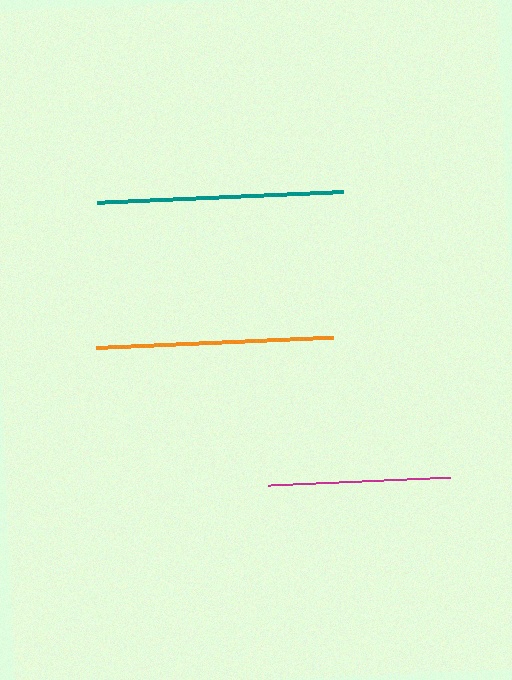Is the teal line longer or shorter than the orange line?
The teal line is longer than the orange line.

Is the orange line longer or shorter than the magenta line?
The orange line is longer than the magenta line.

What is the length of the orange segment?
The orange segment is approximately 237 pixels long.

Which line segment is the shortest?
The magenta line is the shortest at approximately 183 pixels.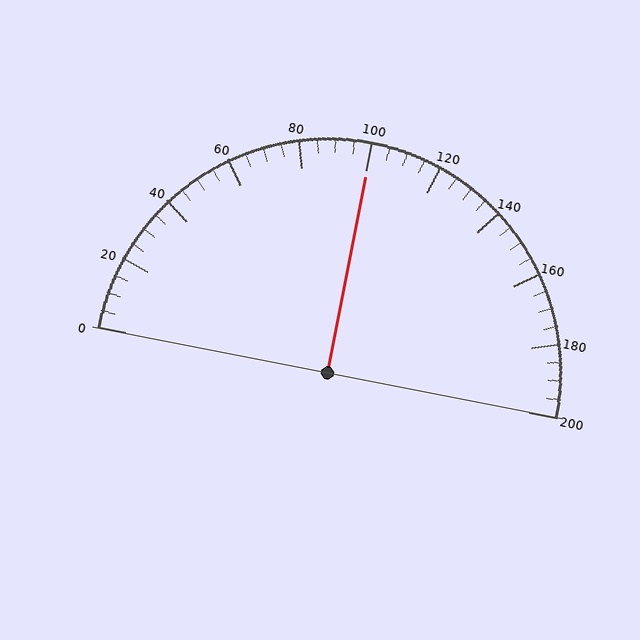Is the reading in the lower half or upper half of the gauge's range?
The reading is in the upper half of the range (0 to 200).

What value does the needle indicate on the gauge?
The needle indicates approximately 100.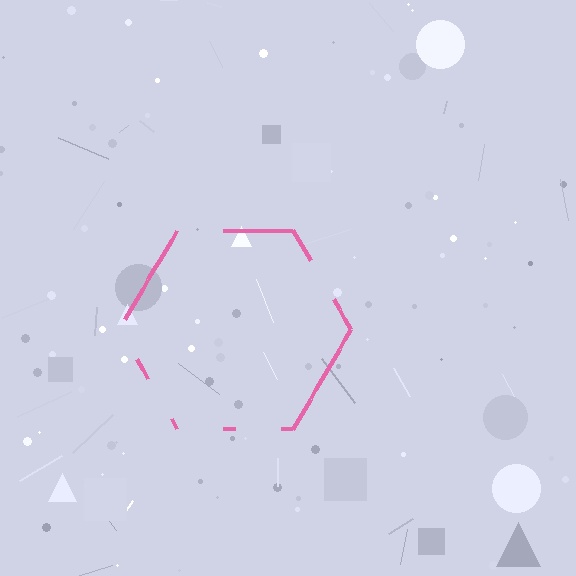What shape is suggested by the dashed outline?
The dashed outline suggests a hexagon.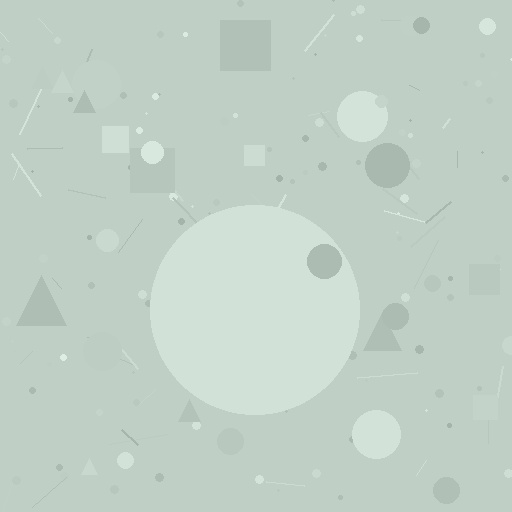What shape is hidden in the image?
A circle is hidden in the image.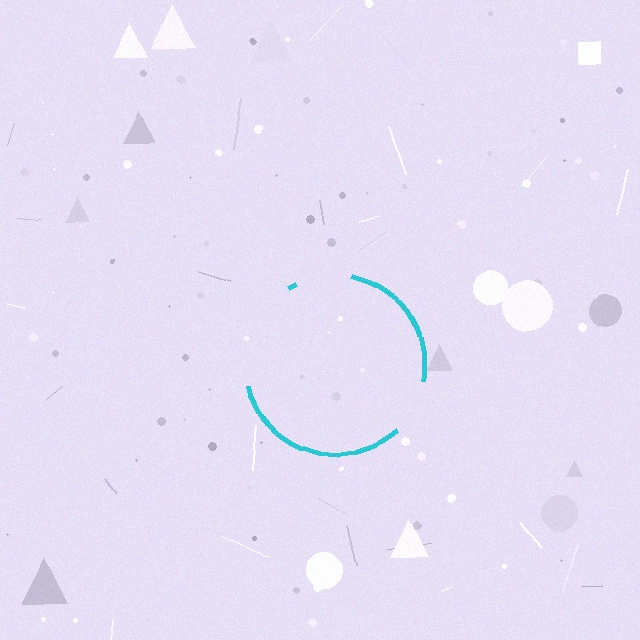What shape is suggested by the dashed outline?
The dashed outline suggests a circle.